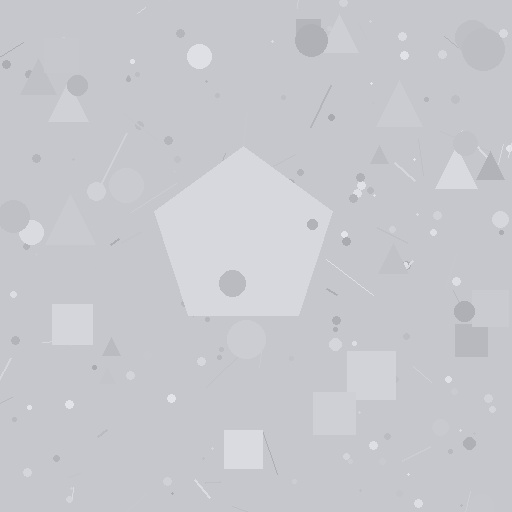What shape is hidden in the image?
A pentagon is hidden in the image.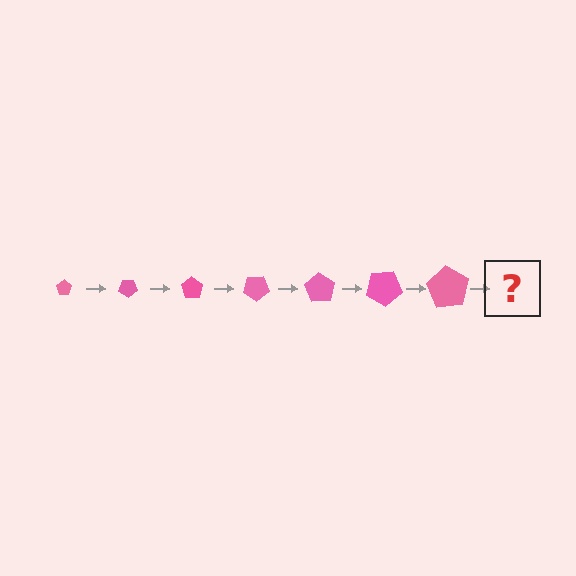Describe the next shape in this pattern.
It should be a pentagon, larger than the previous one and rotated 245 degrees from the start.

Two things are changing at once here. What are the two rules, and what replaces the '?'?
The two rules are that the pentagon grows larger each step and it rotates 35 degrees each step. The '?' should be a pentagon, larger than the previous one and rotated 245 degrees from the start.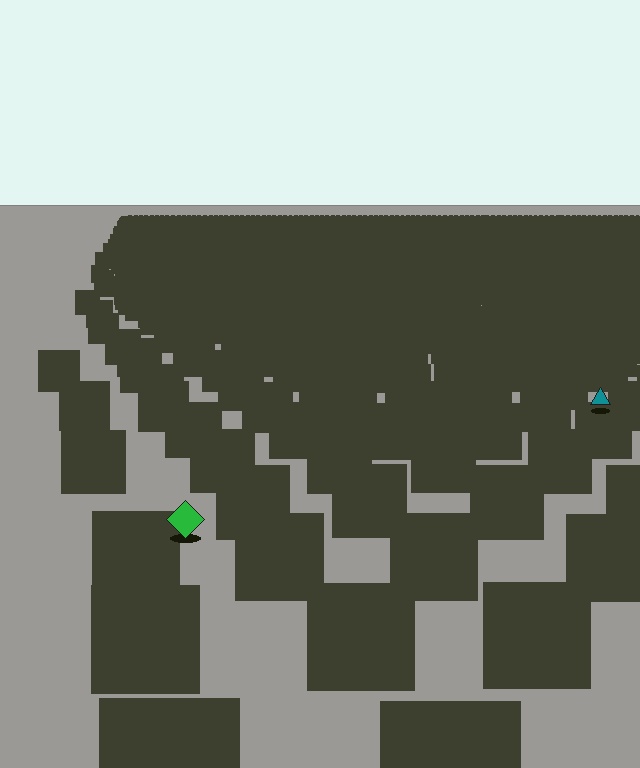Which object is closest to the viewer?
The green diamond is closest. The texture marks near it are larger and more spread out.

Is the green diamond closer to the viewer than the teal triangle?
Yes. The green diamond is closer — you can tell from the texture gradient: the ground texture is coarser near it.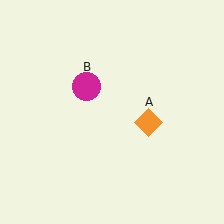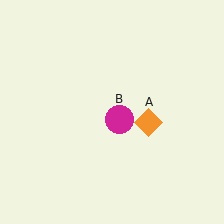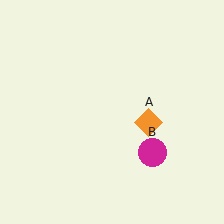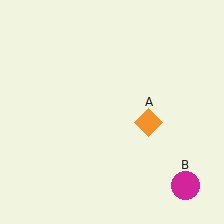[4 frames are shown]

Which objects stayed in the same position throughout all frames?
Orange diamond (object A) remained stationary.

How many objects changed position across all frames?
1 object changed position: magenta circle (object B).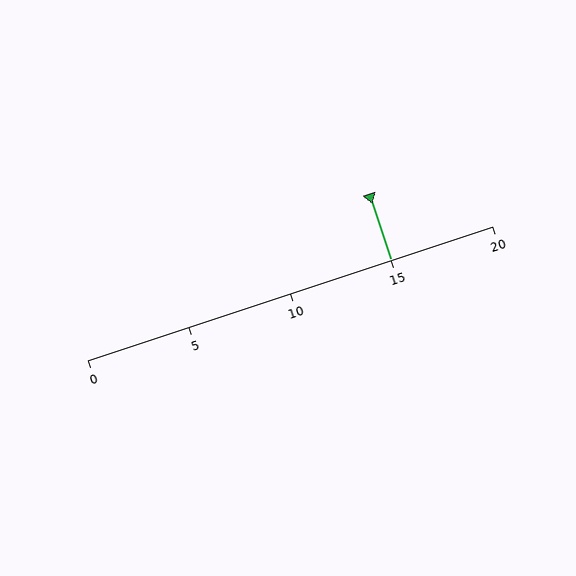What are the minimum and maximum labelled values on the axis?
The axis runs from 0 to 20.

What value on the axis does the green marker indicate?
The marker indicates approximately 15.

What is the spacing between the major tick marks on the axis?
The major ticks are spaced 5 apart.